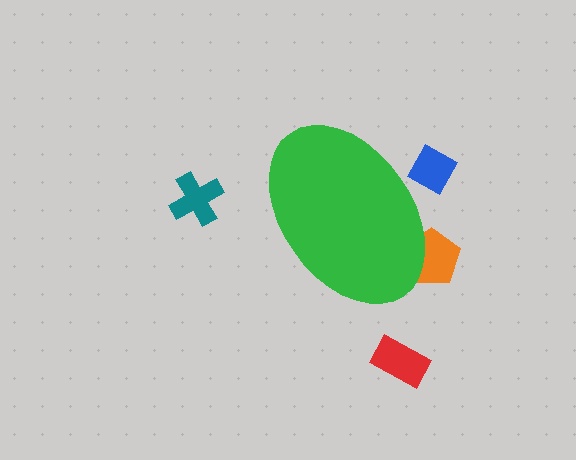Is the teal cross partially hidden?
No, the teal cross is fully visible.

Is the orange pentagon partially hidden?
Yes, the orange pentagon is partially hidden behind the green ellipse.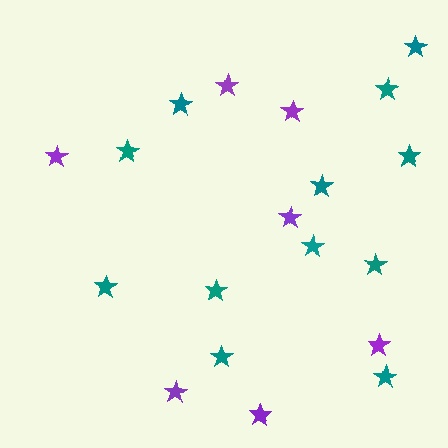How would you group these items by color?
There are 2 groups: one group of teal stars (12) and one group of purple stars (7).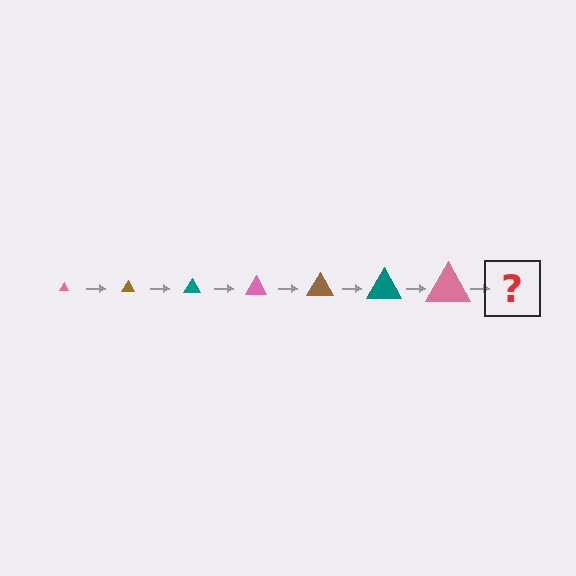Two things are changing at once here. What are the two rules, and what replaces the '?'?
The two rules are that the triangle grows larger each step and the color cycles through pink, brown, and teal. The '?' should be a brown triangle, larger than the previous one.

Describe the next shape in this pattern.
It should be a brown triangle, larger than the previous one.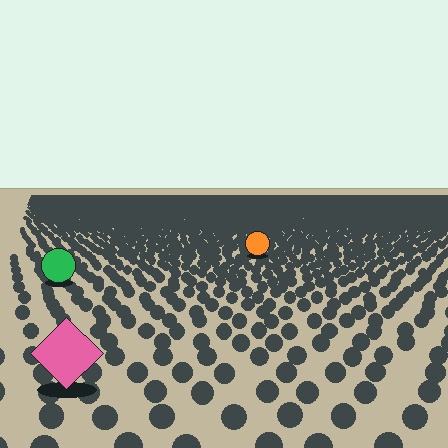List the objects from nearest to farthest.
From nearest to farthest: the pink diamond, the green circle, the orange circle.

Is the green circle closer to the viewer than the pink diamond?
No. The pink diamond is closer — you can tell from the texture gradient: the ground texture is coarser near it.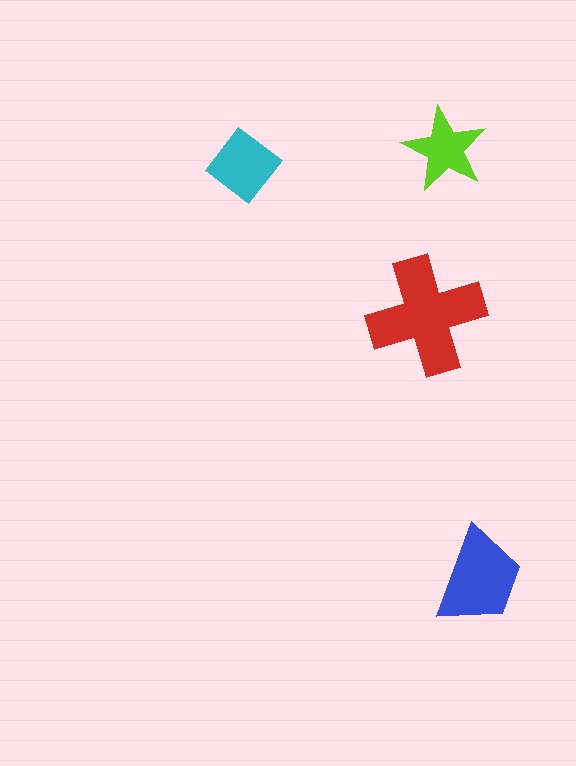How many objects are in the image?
There are 4 objects in the image.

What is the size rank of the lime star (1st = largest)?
4th.